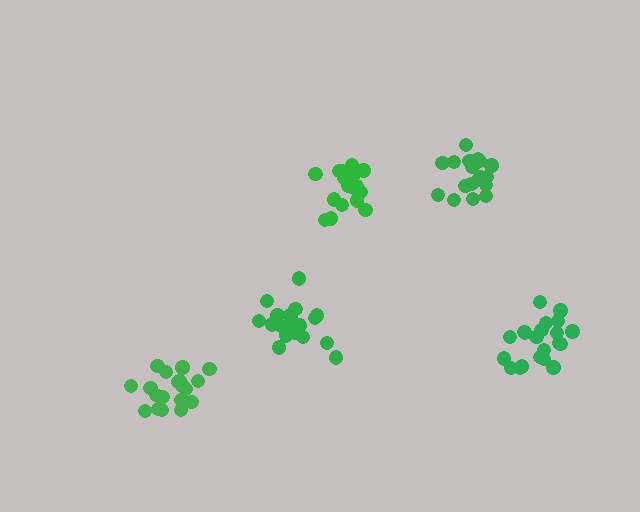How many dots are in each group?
Group 1: 19 dots, Group 2: 19 dots, Group 3: 21 dots, Group 4: 18 dots, Group 5: 19 dots (96 total).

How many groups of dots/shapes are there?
There are 5 groups.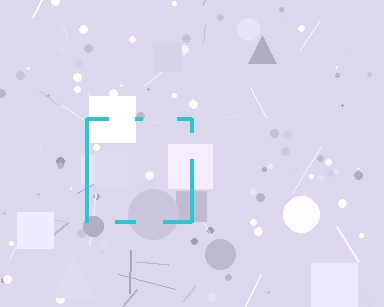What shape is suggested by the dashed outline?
The dashed outline suggests a square.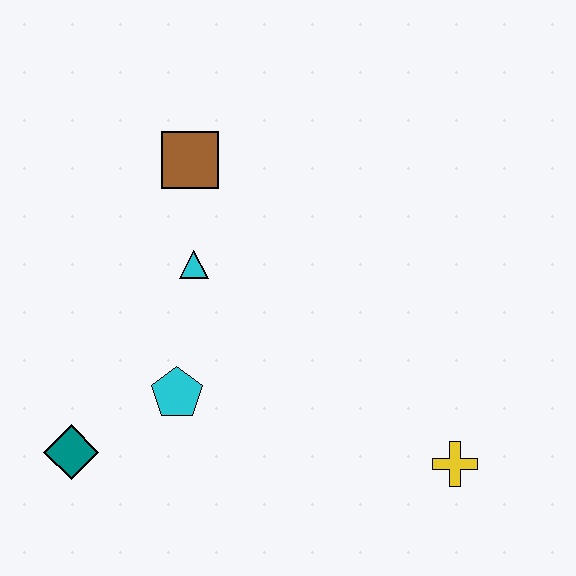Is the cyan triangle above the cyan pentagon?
Yes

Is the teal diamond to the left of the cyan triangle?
Yes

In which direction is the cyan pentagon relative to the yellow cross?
The cyan pentagon is to the left of the yellow cross.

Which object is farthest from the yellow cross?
The brown square is farthest from the yellow cross.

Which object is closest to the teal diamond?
The cyan pentagon is closest to the teal diamond.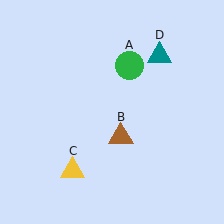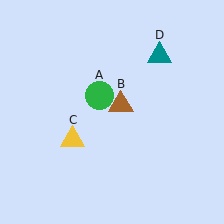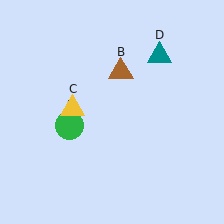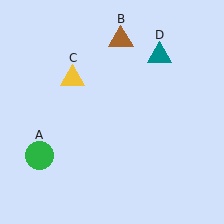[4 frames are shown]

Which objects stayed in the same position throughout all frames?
Teal triangle (object D) remained stationary.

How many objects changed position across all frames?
3 objects changed position: green circle (object A), brown triangle (object B), yellow triangle (object C).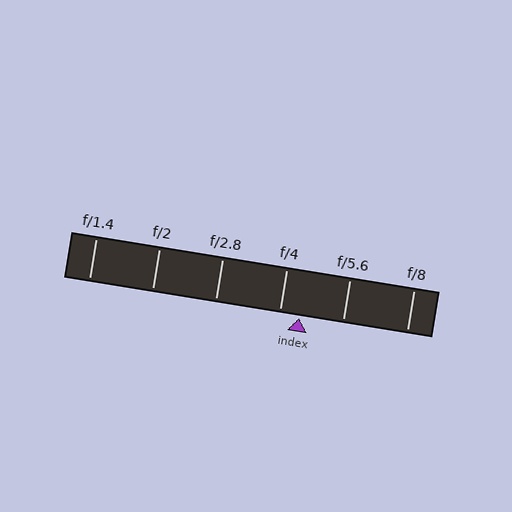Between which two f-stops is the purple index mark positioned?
The index mark is between f/4 and f/5.6.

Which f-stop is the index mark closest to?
The index mark is closest to f/4.